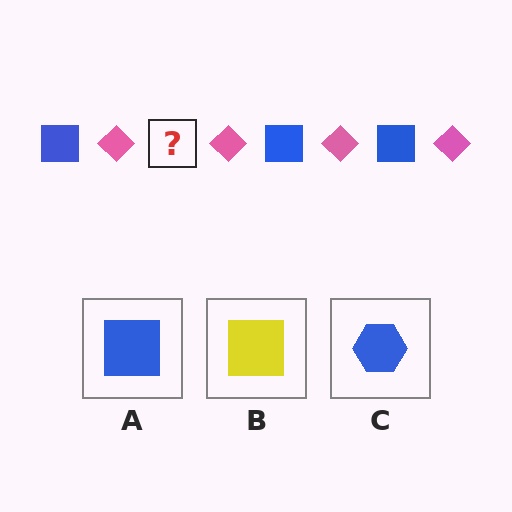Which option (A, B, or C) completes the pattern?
A.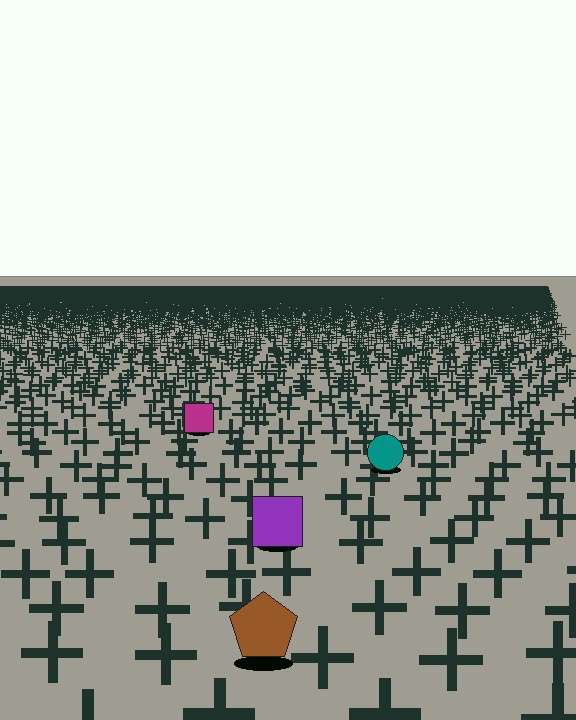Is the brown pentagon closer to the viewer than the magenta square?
Yes. The brown pentagon is closer — you can tell from the texture gradient: the ground texture is coarser near it.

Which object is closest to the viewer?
The brown pentagon is closest. The texture marks near it are larger and more spread out.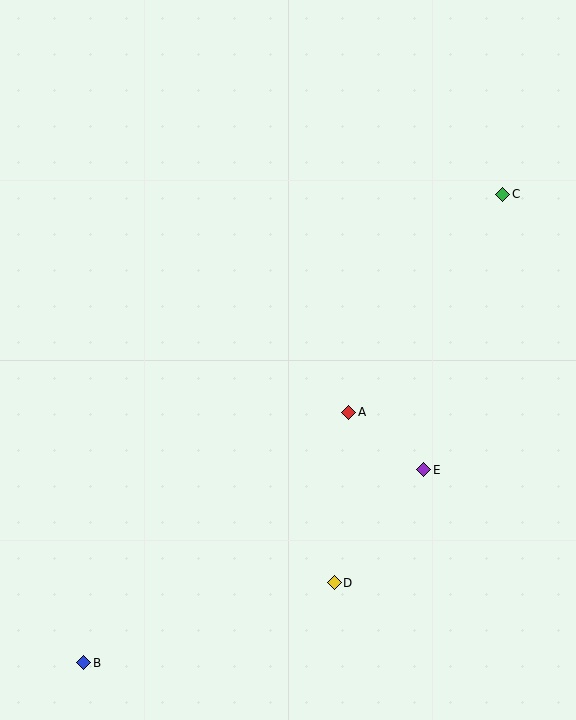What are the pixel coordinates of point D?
Point D is at (334, 583).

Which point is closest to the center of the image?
Point A at (349, 412) is closest to the center.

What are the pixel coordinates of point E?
Point E is at (424, 470).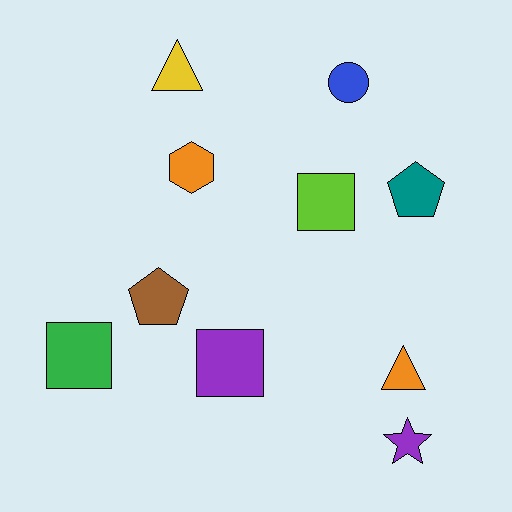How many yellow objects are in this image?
There is 1 yellow object.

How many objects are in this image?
There are 10 objects.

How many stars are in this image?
There is 1 star.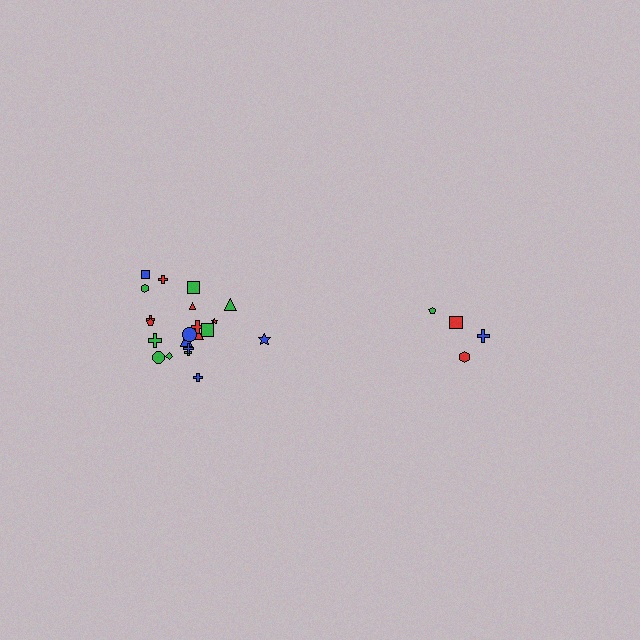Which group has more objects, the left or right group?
The left group.